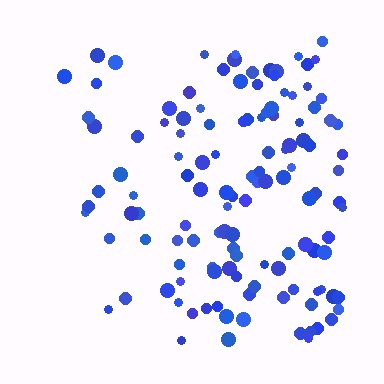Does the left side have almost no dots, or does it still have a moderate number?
Still a moderate number, just noticeably fewer than the right.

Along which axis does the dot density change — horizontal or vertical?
Horizontal.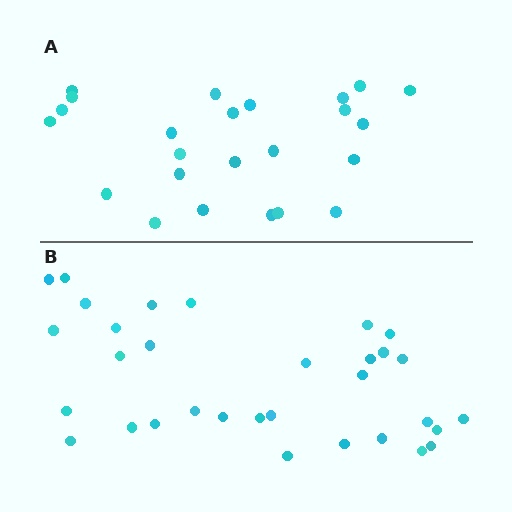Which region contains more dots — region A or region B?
Region B (the bottom region) has more dots.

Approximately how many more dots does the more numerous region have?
Region B has roughly 8 or so more dots than region A.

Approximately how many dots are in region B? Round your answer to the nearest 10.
About 30 dots. (The exact count is 32, which rounds to 30.)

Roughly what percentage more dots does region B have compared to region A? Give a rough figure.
About 35% more.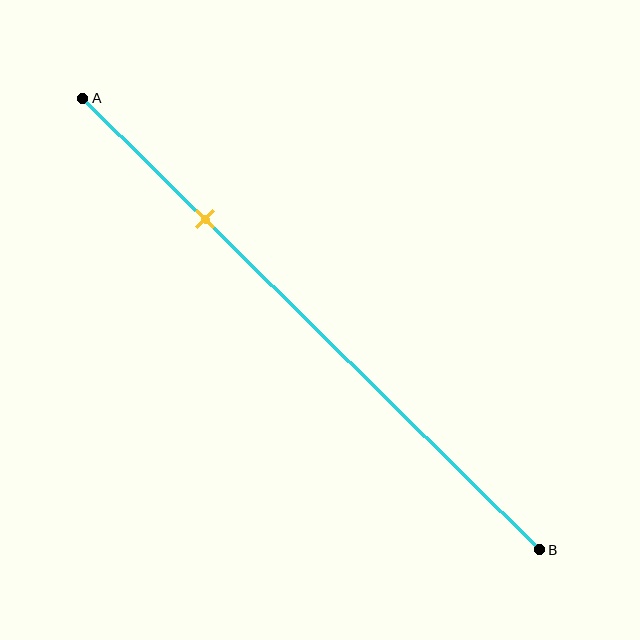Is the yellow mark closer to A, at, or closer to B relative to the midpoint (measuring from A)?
The yellow mark is closer to point A than the midpoint of segment AB.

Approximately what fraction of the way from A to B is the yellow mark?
The yellow mark is approximately 25% of the way from A to B.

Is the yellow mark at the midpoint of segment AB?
No, the mark is at about 25% from A, not at the 50% midpoint.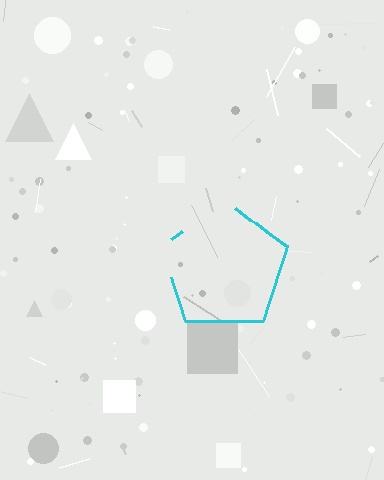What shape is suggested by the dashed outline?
The dashed outline suggests a pentagon.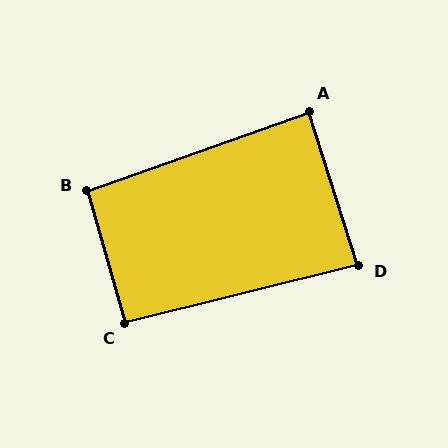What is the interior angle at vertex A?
Approximately 88 degrees (approximately right).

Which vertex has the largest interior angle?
B, at approximately 94 degrees.